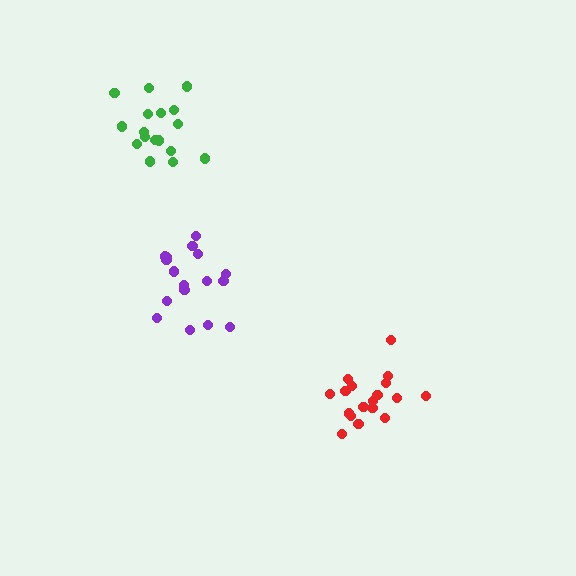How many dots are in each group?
Group 1: 18 dots, Group 2: 17 dots, Group 3: 17 dots (52 total).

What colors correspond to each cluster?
The clusters are colored: red, purple, green.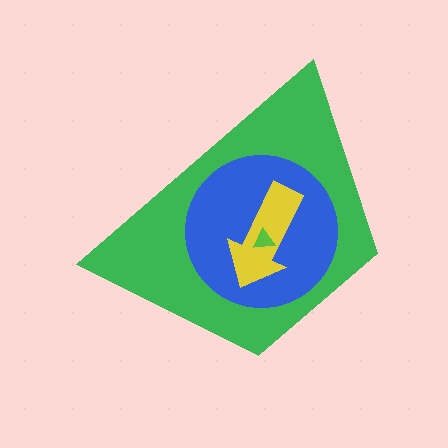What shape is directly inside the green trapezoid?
The blue circle.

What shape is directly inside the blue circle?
The yellow arrow.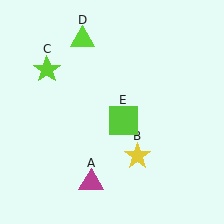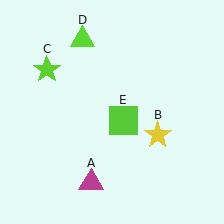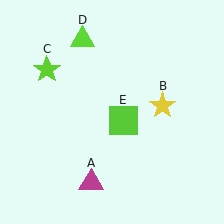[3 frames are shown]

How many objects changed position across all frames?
1 object changed position: yellow star (object B).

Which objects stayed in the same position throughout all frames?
Magenta triangle (object A) and lime star (object C) and lime triangle (object D) and lime square (object E) remained stationary.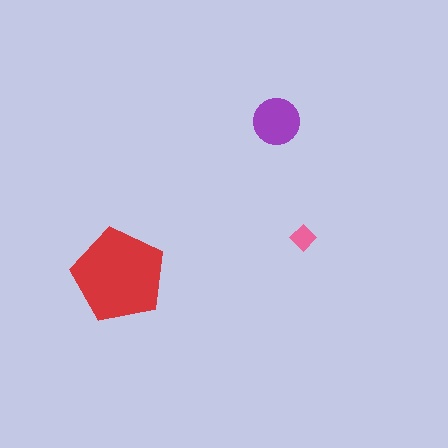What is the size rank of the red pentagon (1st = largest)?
1st.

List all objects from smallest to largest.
The pink diamond, the purple circle, the red pentagon.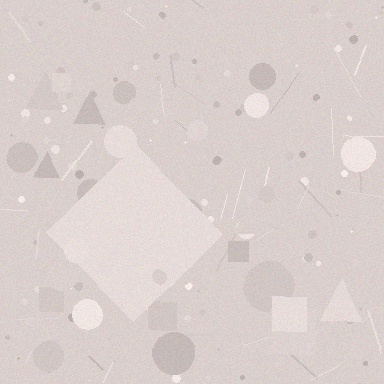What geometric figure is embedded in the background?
A diamond is embedded in the background.